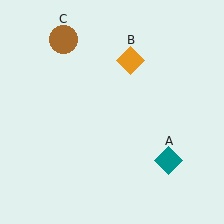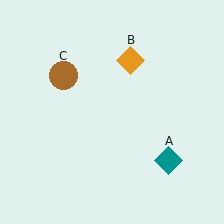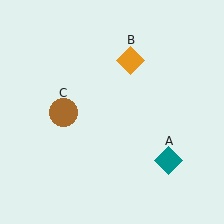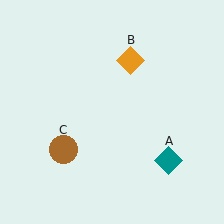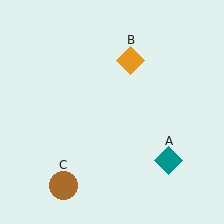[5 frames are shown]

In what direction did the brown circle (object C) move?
The brown circle (object C) moved down.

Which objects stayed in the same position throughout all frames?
Teal diamond (object A) and orange diamond (object B) remained stationary.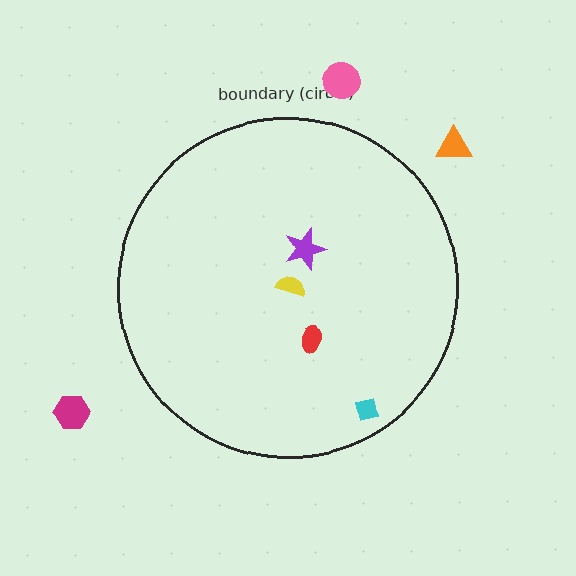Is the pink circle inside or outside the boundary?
Outside.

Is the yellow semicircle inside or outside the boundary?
Inside.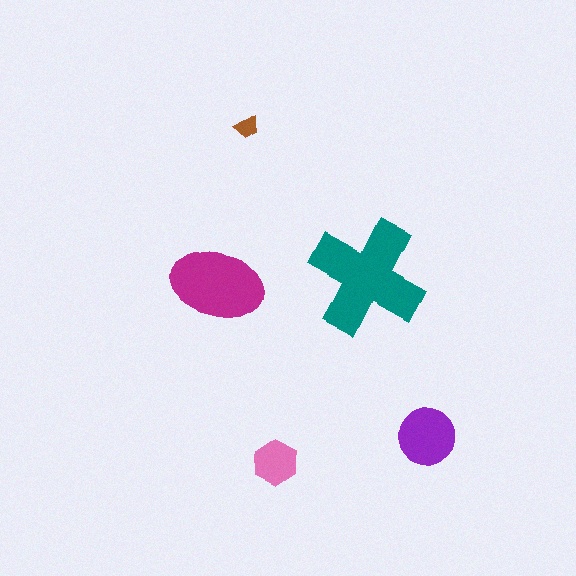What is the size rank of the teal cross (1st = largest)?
1st.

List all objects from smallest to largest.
The brown trapezoid, the pink hexagon, the purple circle, the magenta ellipse, the teal cross.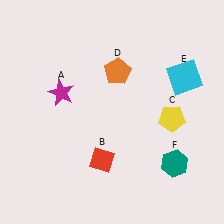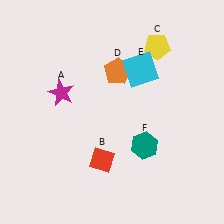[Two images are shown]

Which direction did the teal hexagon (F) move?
The teal hexagon (F) moved left.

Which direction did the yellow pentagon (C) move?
The yellow pentagon (C) moved up.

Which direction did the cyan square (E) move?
The cyan square (E) moved left.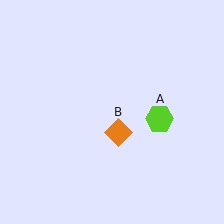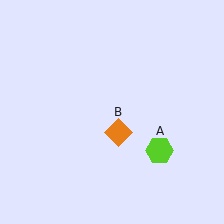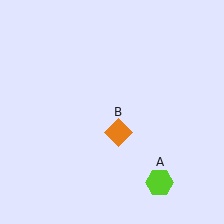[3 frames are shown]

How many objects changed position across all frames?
1 object changed position: lime hexagon (object A).